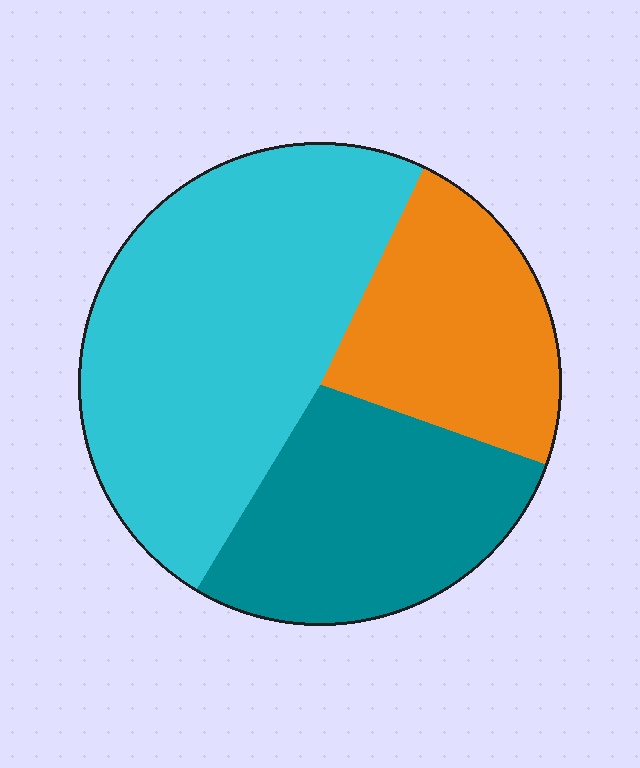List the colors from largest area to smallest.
From largest to smallest: cyan, teal, orange.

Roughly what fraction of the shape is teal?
Teal covers about 30% of the shape.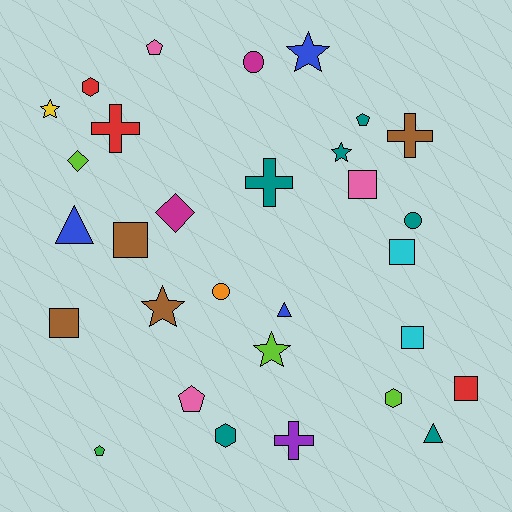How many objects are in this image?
There are 30 objects.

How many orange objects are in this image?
There is 1 orange object.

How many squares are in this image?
There are 6 squares.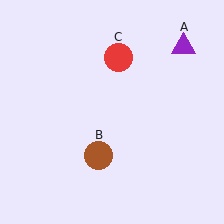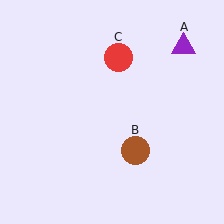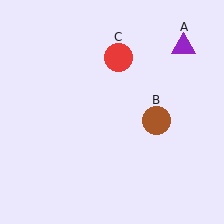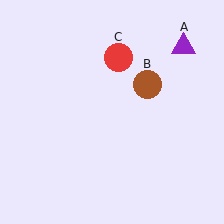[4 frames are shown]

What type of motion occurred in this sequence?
The brown circle (object B) rotated counterclockwise around the center of the scene.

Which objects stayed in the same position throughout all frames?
Purple triangle (object A) and red circle (object C) remained stationary.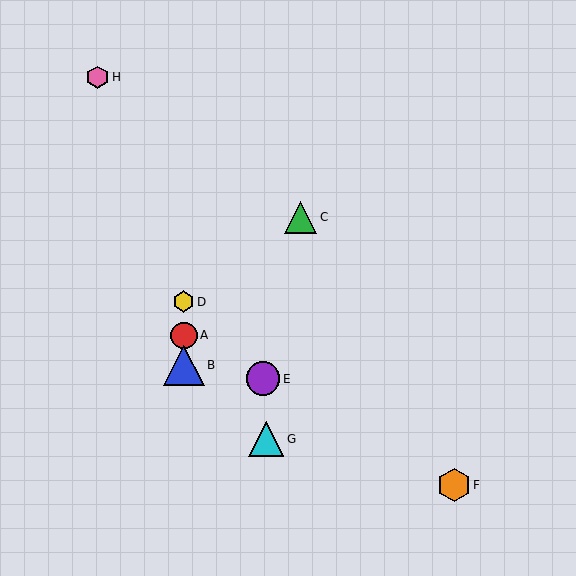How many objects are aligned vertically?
3 objects (A, B, D) are aligned vertically.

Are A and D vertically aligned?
Yes, both are at x≈184.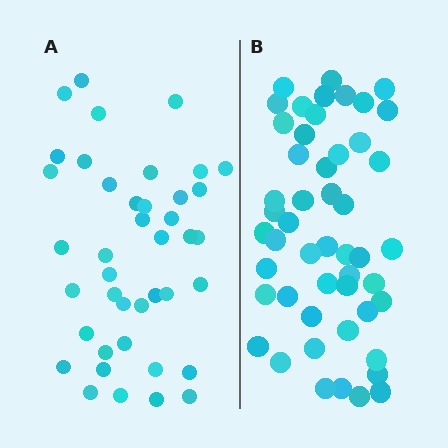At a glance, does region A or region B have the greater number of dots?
Region B (the right region) has more dots.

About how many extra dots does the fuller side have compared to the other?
Region B has roughly 8 or so more dots than region A.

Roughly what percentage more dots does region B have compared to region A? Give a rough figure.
About 20% more.